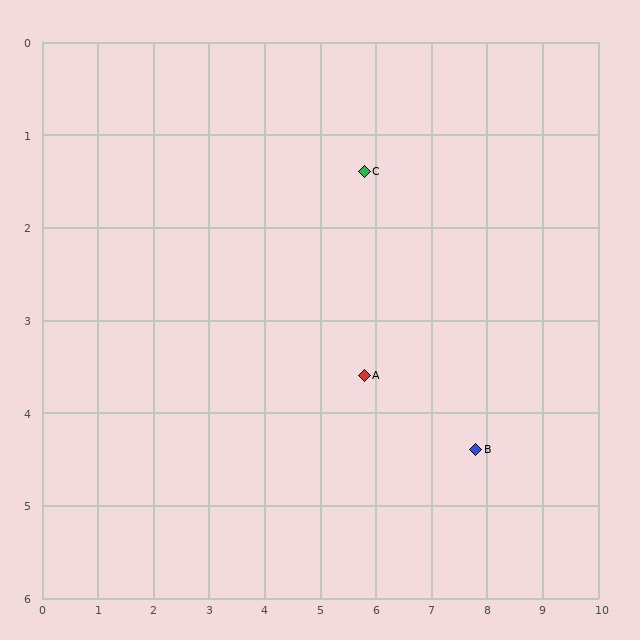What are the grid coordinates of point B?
Point B is at approximately (7.8, 4.4).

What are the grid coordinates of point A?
Point A is at approximately (5.8, 3.6).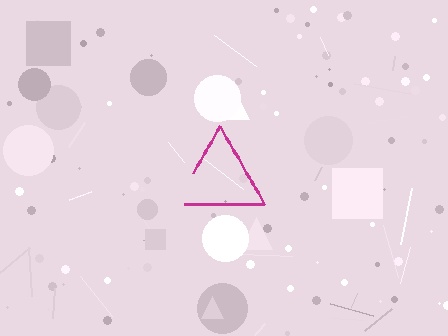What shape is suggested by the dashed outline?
The dashed outline suggests a triangle.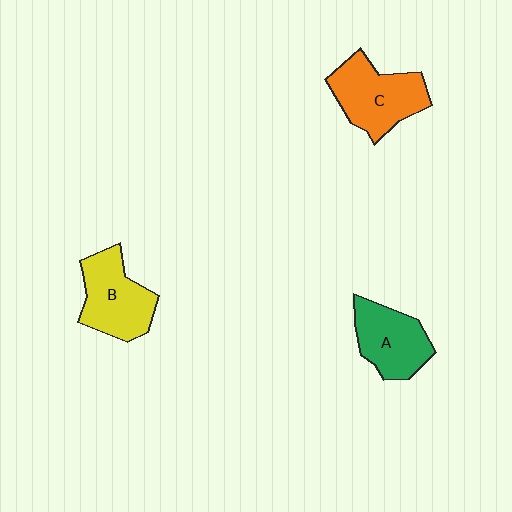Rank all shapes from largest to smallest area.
From largest to smallest: C (orange), B (yellow), A (green).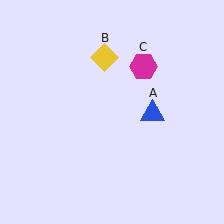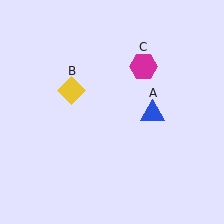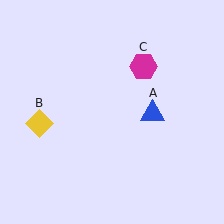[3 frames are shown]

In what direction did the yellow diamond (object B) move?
The yellow diamond (object B) moved down and to the left.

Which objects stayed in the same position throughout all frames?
Blue triangle (object A) and magenta hexagon (object C) remained stationary.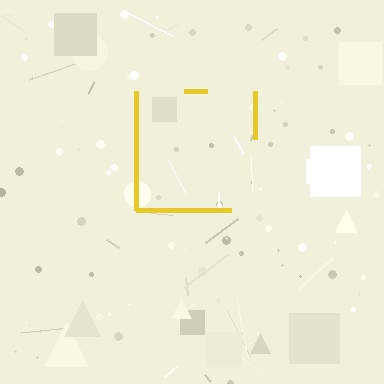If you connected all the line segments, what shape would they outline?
They would outline a square.